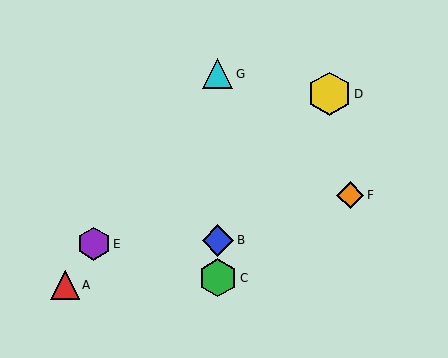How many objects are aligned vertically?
3 objects (B, C, G) are aligned vertically.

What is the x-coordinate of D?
Object D is at x≈329.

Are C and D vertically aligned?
No, C is at x≈218 and D is at x≈329.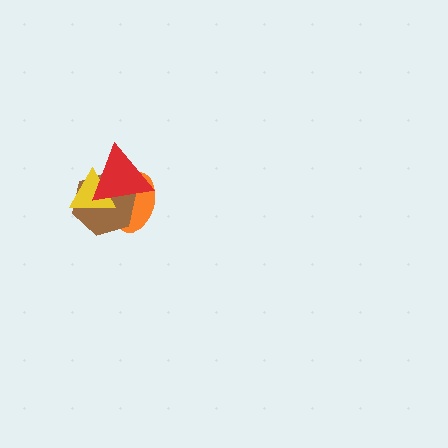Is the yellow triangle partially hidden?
Yes, it is partially covered by another shape.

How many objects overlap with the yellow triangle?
3 objects overlap with the yellow triangle.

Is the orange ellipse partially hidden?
Yes, it is partially covered by another shape.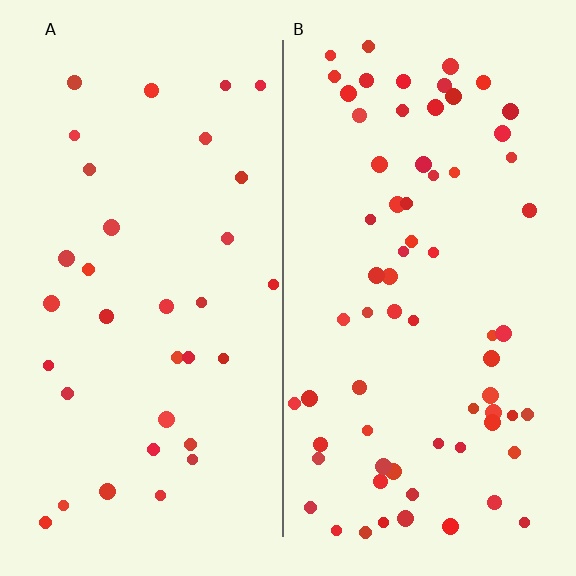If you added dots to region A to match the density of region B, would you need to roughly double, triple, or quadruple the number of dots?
Approximately double.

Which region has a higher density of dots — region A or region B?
B (the right).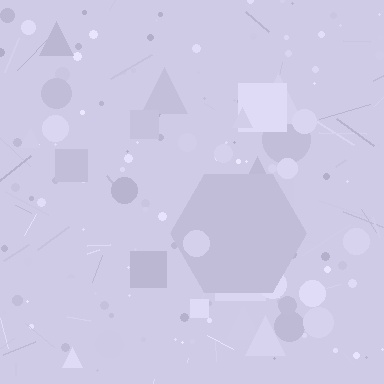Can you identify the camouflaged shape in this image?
The camouflaged shape is a hexagon.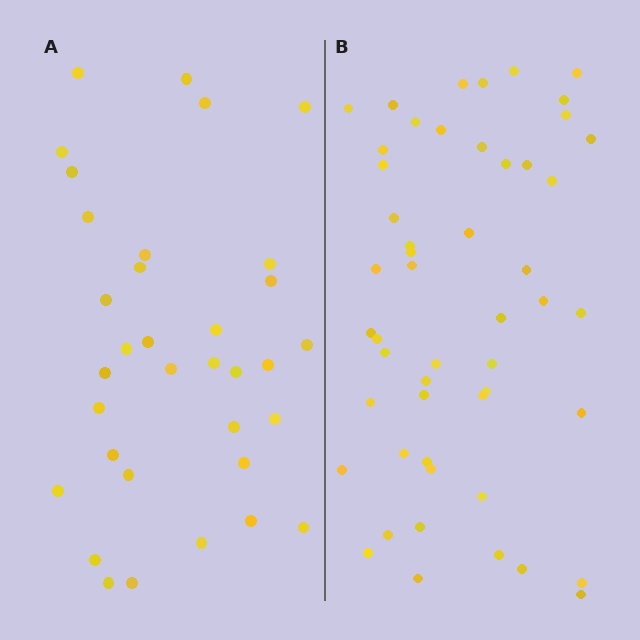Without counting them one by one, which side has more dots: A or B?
Region B (the right region) has more dots.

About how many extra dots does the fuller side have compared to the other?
Region B has approximately 15 more dots than region A.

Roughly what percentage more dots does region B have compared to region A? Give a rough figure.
About 50% more.